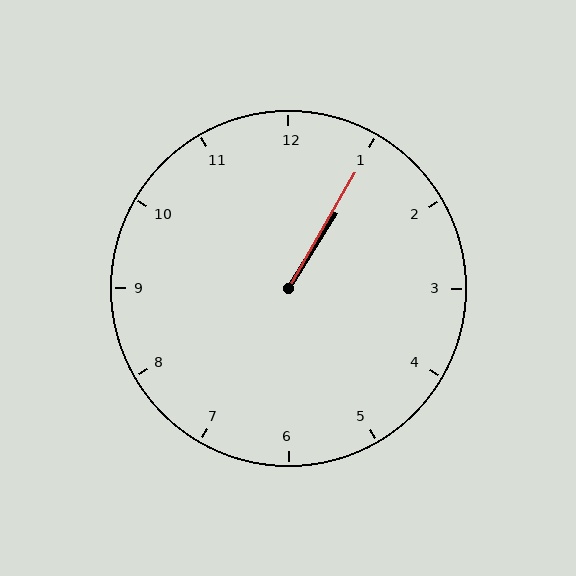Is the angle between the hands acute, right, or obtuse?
It is acute.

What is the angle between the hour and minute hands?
Approximately 2 degrees.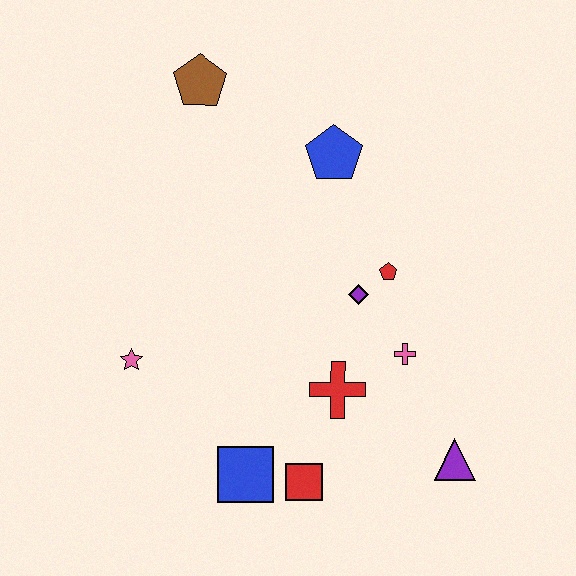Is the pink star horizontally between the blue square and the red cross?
No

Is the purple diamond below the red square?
No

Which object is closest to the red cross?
The pink cross is closest to the red cross.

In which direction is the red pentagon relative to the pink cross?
The red pentagon is above the pink cross.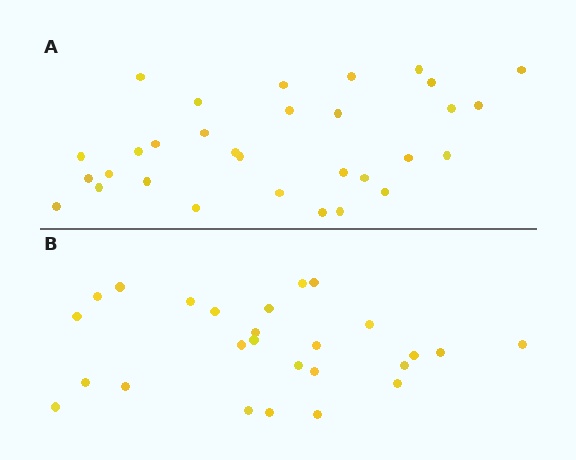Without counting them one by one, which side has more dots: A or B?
Region A (the top region) has more dots.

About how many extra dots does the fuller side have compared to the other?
Region A has about 5 more dots than region B.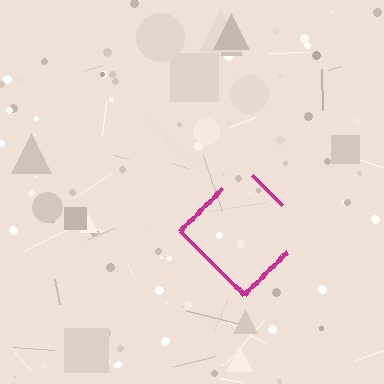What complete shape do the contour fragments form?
The contour fragments form a diamond.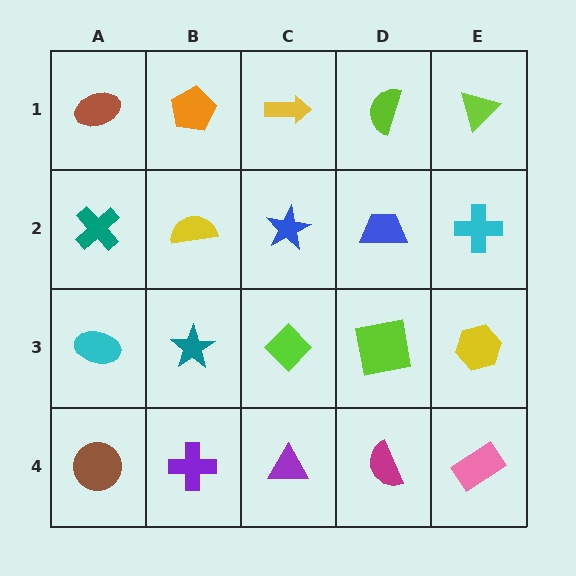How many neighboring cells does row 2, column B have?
4.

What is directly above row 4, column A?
A cyan ellipse.